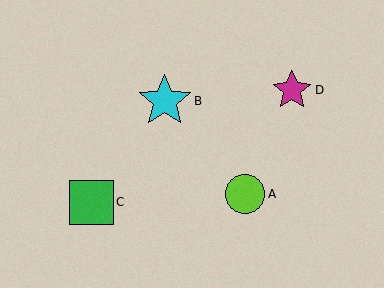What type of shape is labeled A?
Shape A is a lime circle.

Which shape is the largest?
The cyan star (labeled B) is the largest.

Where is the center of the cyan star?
The center of the cyan star is at (165, 101).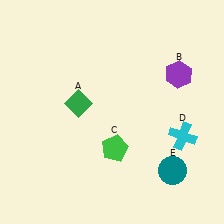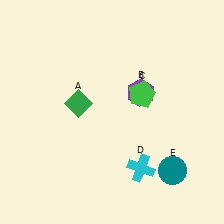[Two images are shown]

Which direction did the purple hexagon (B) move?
The purple hexagon (B) moved left.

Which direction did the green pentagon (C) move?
The green pentagon (C) moved up.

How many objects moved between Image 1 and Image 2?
3 objects moved between the two images.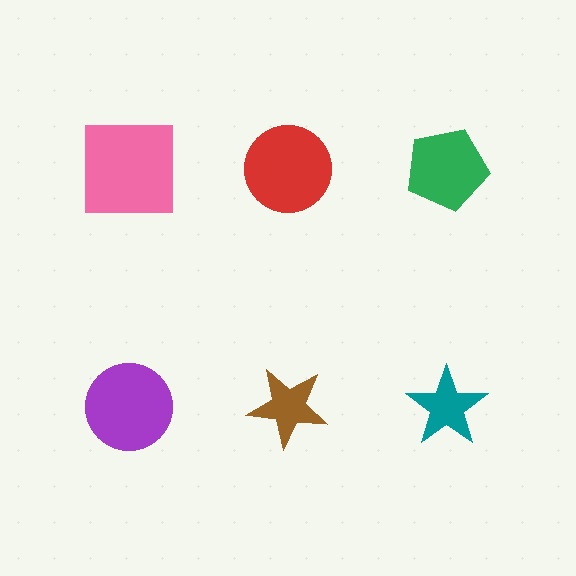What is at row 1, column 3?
A green pentagon.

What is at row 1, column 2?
A red circle.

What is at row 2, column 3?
A teal star.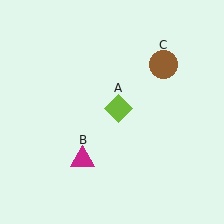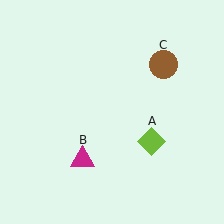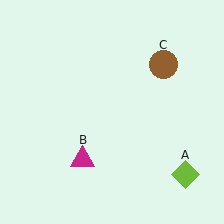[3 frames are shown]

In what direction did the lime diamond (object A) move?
The lime diamond (object A) moved down and to the right.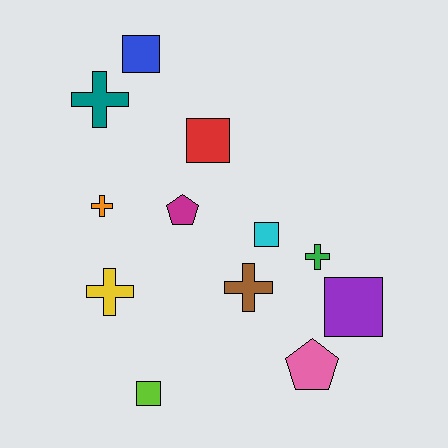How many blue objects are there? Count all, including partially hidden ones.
There is 1 blue object.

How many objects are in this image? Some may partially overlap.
There are 12 objects.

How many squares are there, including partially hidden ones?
There are 5 squares.